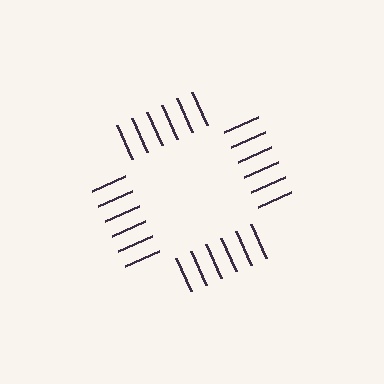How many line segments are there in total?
24 — 6 along each of the 4 edges.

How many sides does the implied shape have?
4 sides — the line-ends trace a square.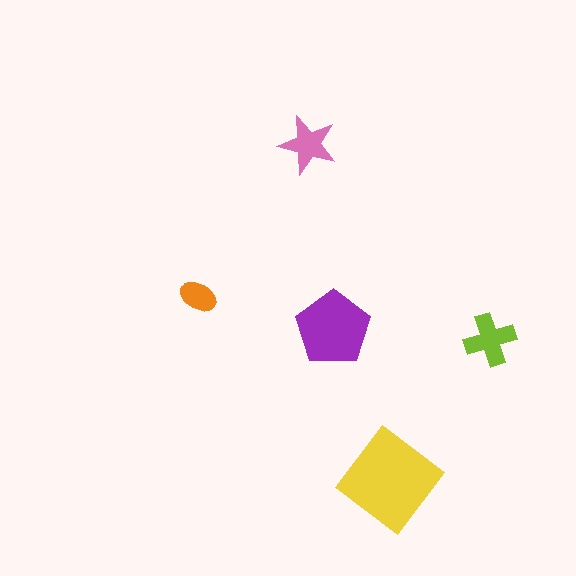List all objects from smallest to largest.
The orange ellipse, the pink star, the lime cross, the purple pentagon, the yellow diamond.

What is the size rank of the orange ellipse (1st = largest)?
5th.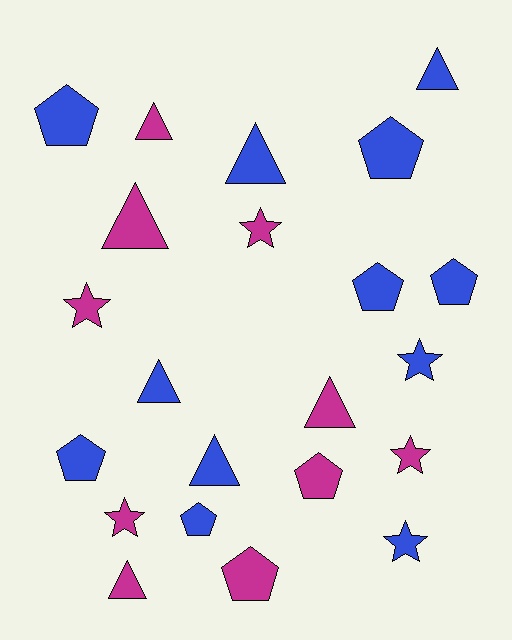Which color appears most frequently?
Blue, with 12 objects.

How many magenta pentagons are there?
There are 2 magenta pentagons.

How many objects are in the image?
There are 22 objects.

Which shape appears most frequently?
Pentagon, with 8 objects.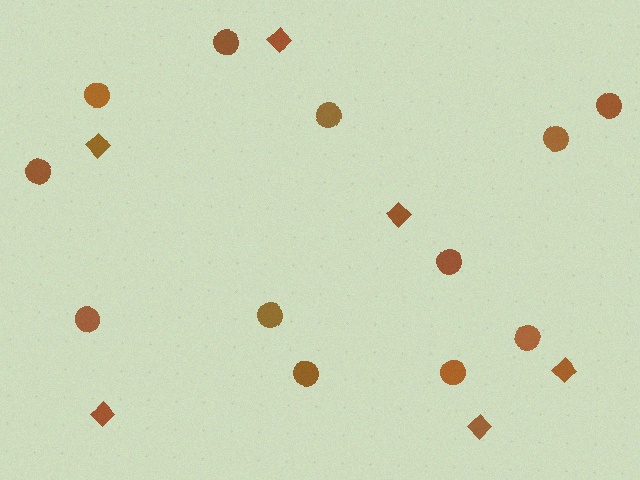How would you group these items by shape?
There are 2 groups: one group of circles (12) and one group of diamonds (6).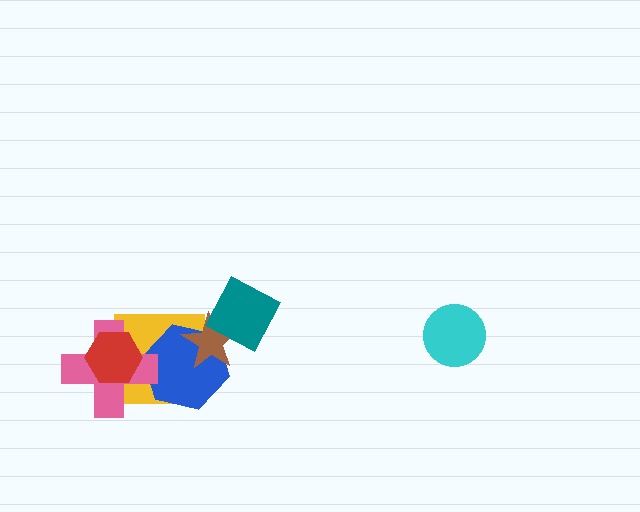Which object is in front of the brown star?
The teal diamond is in front of the brown star.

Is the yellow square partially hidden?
Yes, it is partially covered by another shape.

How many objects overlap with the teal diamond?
1 object overlaps with the teal diamond.